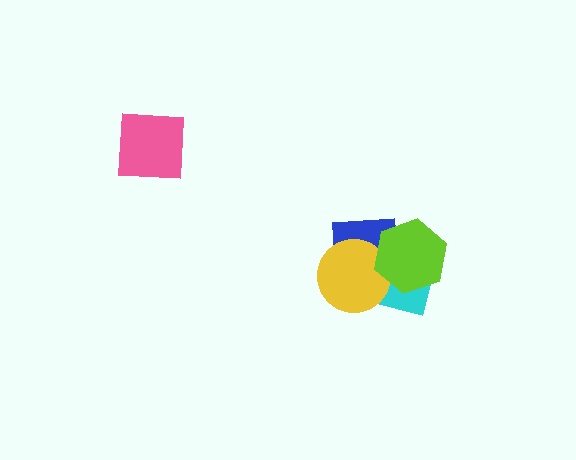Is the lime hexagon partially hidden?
No, no other shape covers it.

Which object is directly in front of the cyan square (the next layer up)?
The yellow circle is directly in front of the cyan square.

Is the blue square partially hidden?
Yes, it is partially covered by another shape.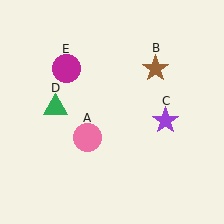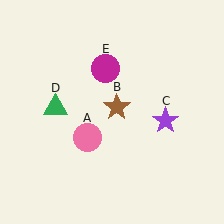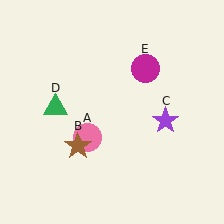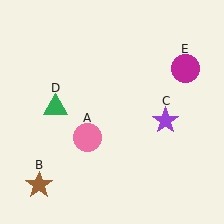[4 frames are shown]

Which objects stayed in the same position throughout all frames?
Pink circle (object A) and purple star (object C) and green triangle (object D) remained stationary.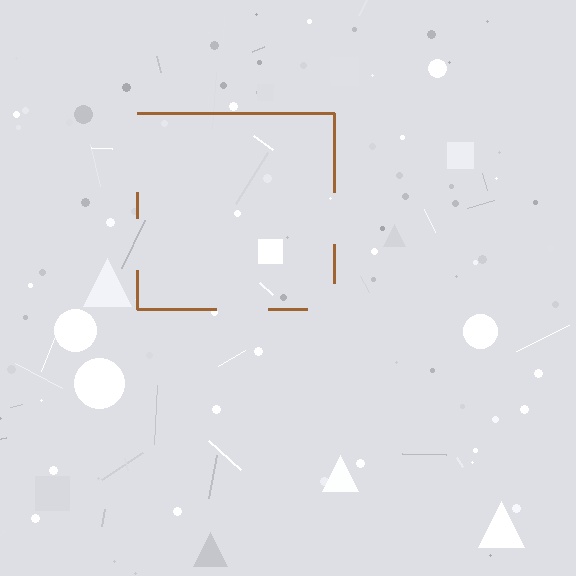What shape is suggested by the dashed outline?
The dashed outline suggests a square.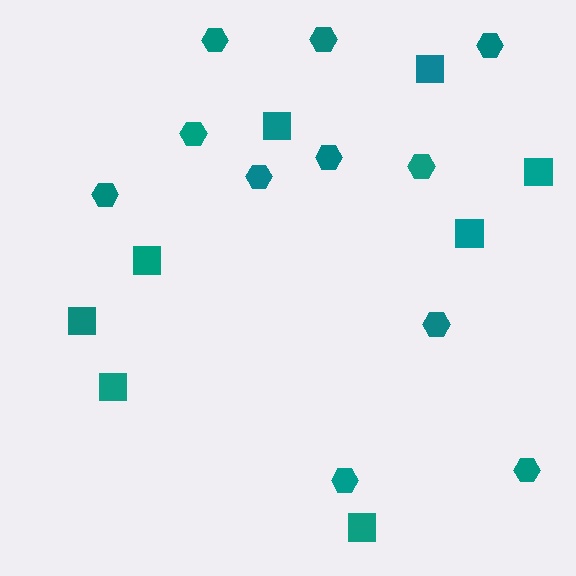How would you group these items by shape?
There are 2 groups: one group of hexagons (11) and one group of squares (8).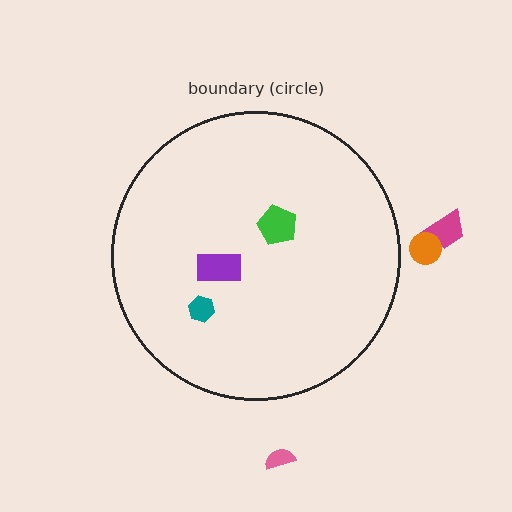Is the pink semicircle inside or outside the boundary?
Outside.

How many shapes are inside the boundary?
3 inside, 3 outside.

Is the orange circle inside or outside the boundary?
Outside.